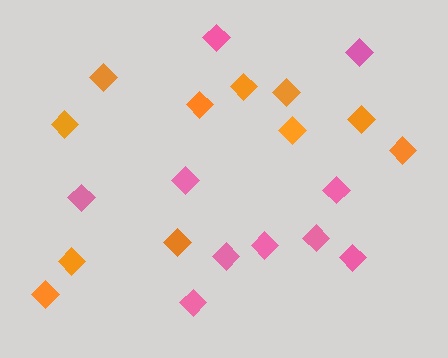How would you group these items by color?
There are 2 groups: one group of orange diamonds (11) and one group of pink diamonds (10).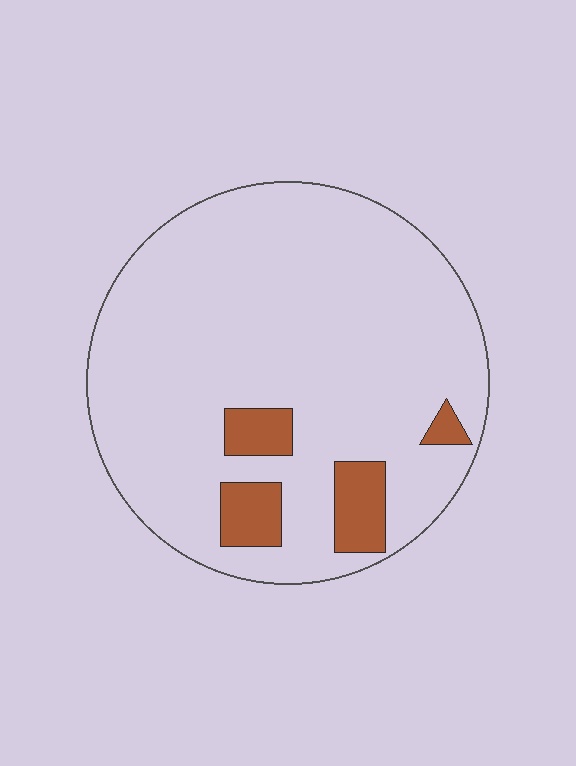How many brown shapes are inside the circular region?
4.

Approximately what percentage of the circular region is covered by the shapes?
Approximately 10%.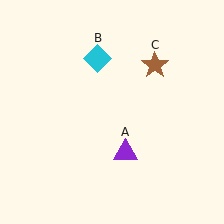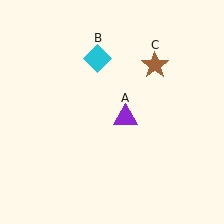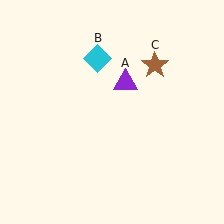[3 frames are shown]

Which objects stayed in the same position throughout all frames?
Cyan diamond (object B) and brown star (object C) remained stationary.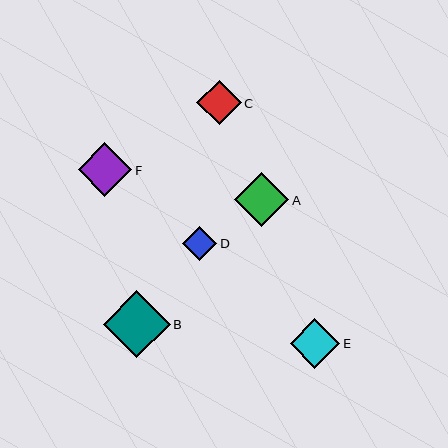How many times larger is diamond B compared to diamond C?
Diamond B is approximately 1.5 times the size of diamond C.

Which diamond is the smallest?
Diamond D is the smallest with a size of approximately 34 pixels.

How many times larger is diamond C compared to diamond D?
Diamond C is approximately 1.3 times the size of diamond D.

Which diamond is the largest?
Diamond B is the largest with a size of approximately 67 pixels.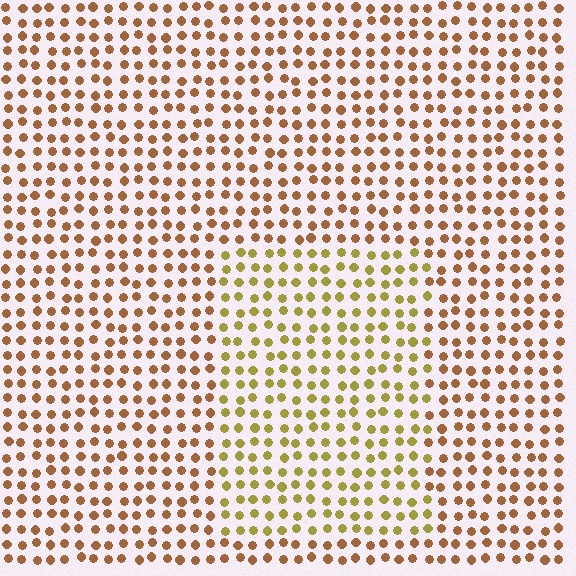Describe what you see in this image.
The image is filled with small brown elements in a uniform arrangement. A rectangle-shaped region is visible where the elements are tinted to a slightly different hue, forming a subtle color boundary.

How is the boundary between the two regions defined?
The boundary is defined purely by a slight shift in hue (about 34 degrees). Spacing, size, and orientation are identical on both sides.